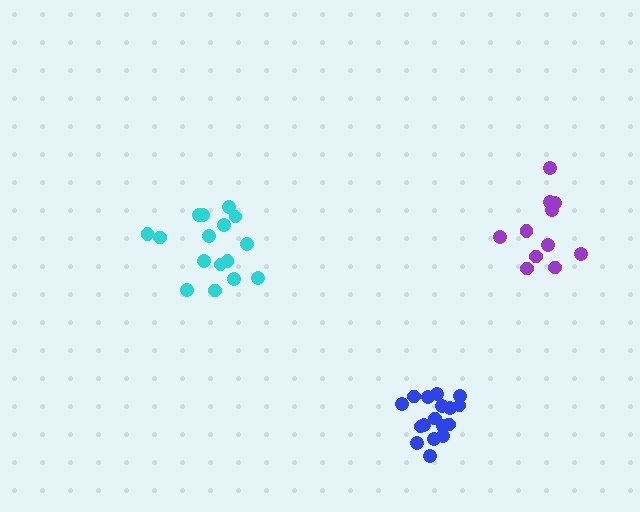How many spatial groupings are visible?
There are 3 spatial groupings.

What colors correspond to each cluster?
The clusters are colored: blue, purple, cyan.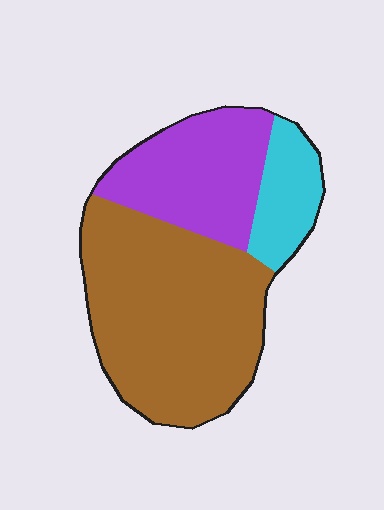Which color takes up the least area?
Cyan, at roughly 15%.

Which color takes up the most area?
Brown, at roughly 55%.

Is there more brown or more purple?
Brown.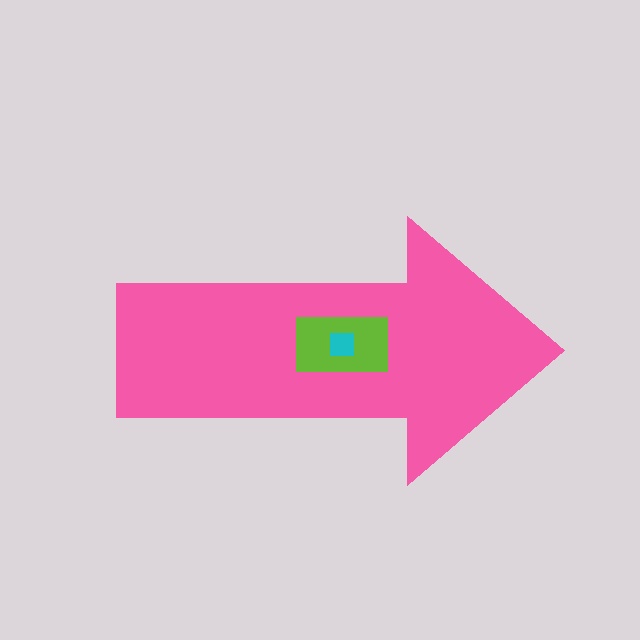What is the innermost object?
The cyan square.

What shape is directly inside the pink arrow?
The lime rectangle.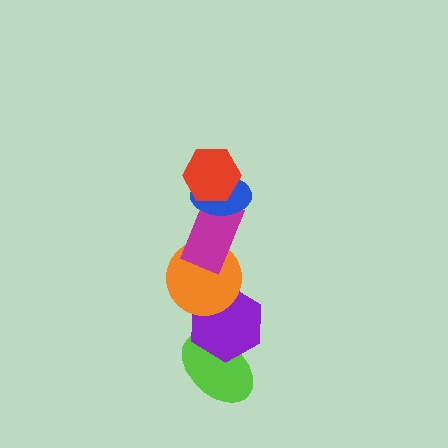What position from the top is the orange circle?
The orange circle is 4th from the top.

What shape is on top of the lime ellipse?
The purple hexagon is on top of the lime ellipse.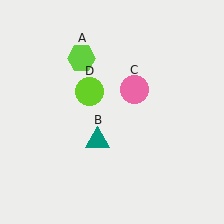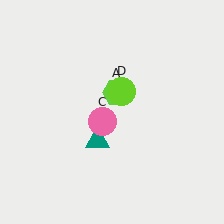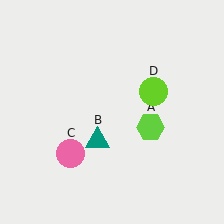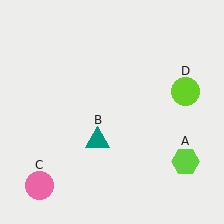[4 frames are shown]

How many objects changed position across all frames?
3 objects changed position: lime hexagon (object A), pink circle (object C), lime circle (object D).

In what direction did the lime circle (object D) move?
The lime circle (object D) moved right.